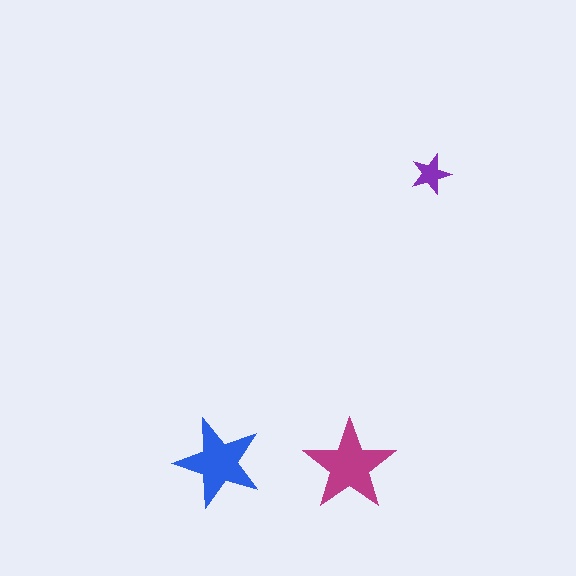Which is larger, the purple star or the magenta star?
The magenta one.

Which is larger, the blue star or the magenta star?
The magenta one.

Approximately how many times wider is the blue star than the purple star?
About 2 times wider.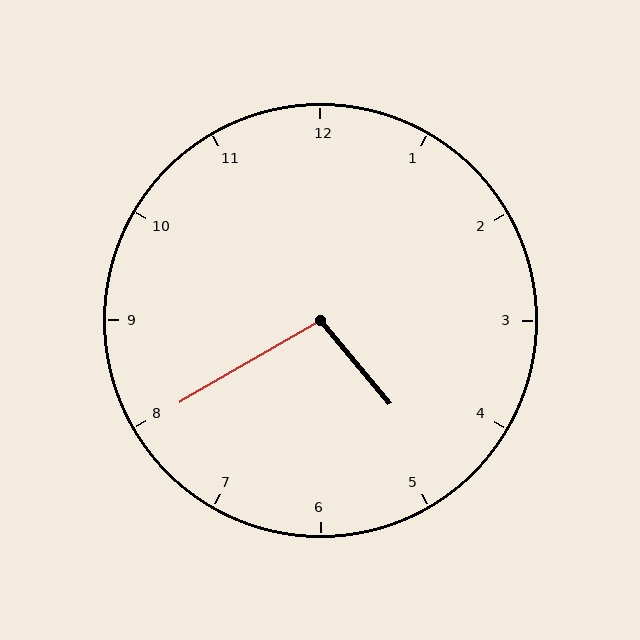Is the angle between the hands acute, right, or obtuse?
It is obtuse.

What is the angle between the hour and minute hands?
Approximately 100 degrees.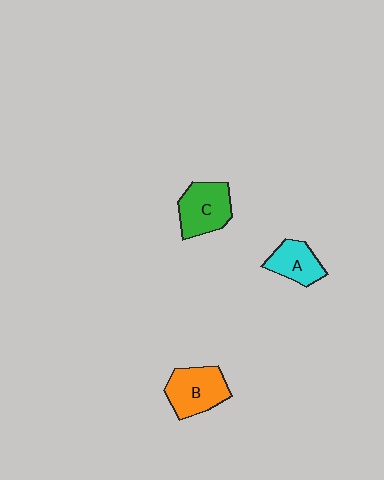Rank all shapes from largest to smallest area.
From largest to smallest: B (orange), C (green), A (cyan).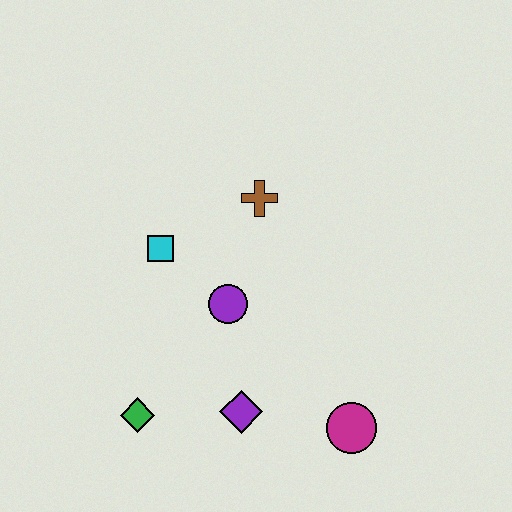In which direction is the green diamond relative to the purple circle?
The green diamond is below the purple circle.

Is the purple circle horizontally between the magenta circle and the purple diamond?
No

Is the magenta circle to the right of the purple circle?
Yes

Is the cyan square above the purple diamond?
Yes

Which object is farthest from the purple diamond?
The brown cross is farthest from the purple diamond.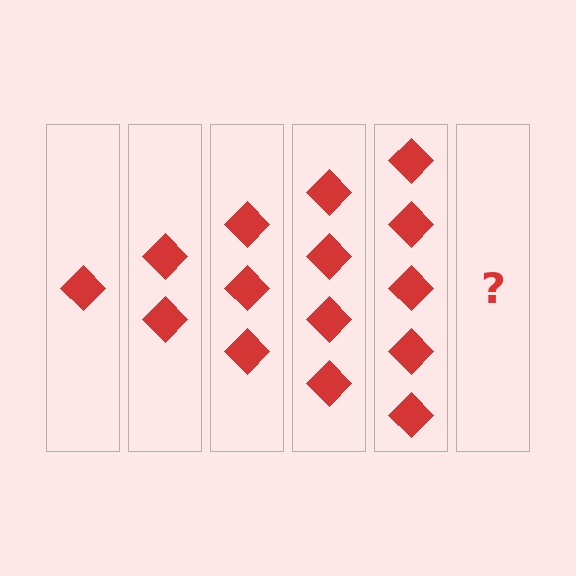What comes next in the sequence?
The next element should be 6 diamonds.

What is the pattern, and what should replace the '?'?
The pattern is that each step adds one more diamond. The '?' should be 6 diamonds.